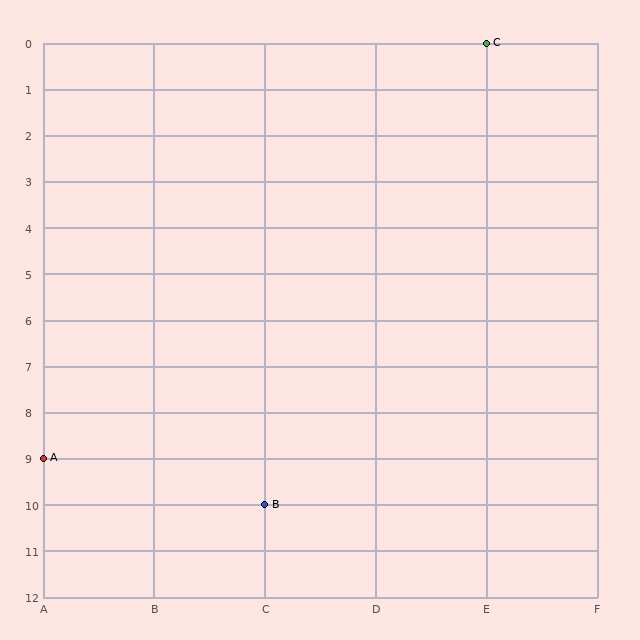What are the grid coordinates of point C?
Point C is at grid coordinates (E, 0).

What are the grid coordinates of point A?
Point A is at grid coordinates (A, 9).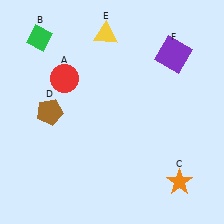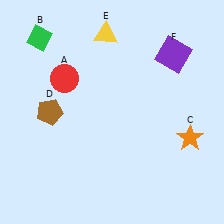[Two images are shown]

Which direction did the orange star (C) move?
The orange star (C) moved up.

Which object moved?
The orange star (C) moved up.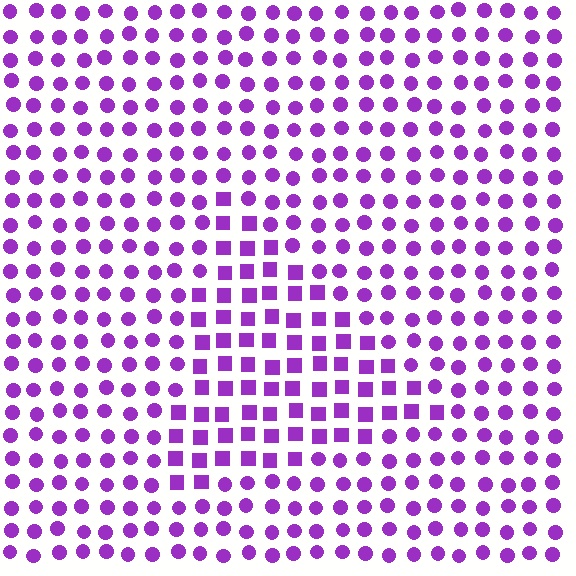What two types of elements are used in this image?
The image uses squares inside the triangle region and circles outside it.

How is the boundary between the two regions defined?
The boundary is defined by a change in element shape: squares inside vs. circles outside. All elements share the same color and spacing.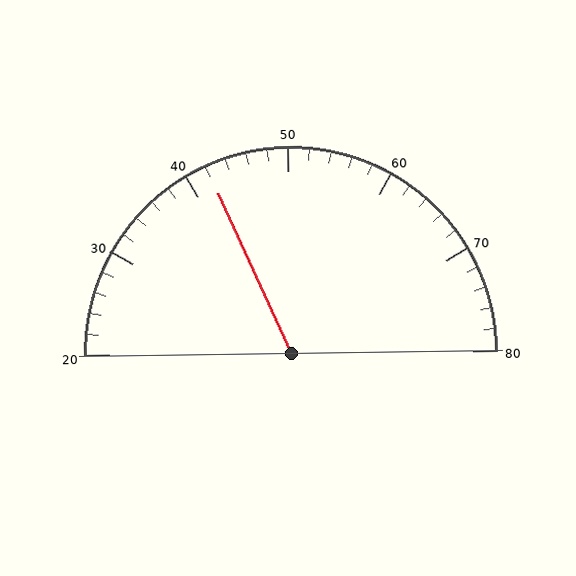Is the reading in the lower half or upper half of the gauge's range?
The reading is in the lower half of the range (20 to 80).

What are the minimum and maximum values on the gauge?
The gauge ranges from 20 to 80.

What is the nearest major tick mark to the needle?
The nearest major tick mark is 40.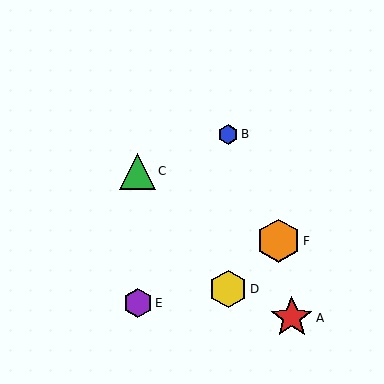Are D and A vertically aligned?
No, D is at x≈228 and A is at x≈292.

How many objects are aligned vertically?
2 objects (B, D) are aligned vertically.